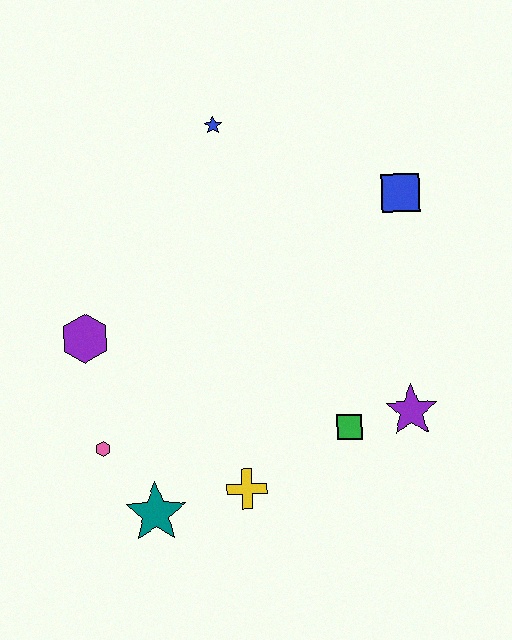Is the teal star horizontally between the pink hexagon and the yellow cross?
Yes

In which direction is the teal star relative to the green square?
The teal star is to the left of the green square.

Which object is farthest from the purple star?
The blue star is farthest from the purple star.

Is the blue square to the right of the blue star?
Yes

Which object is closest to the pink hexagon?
The teal star is closest to the pink hexagon.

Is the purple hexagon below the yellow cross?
No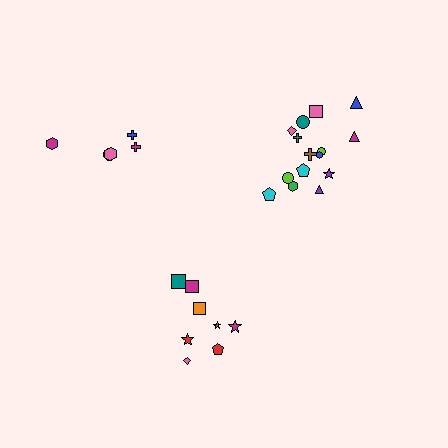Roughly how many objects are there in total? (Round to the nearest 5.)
Roughly 30 objects in total.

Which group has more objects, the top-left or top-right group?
The top-right group.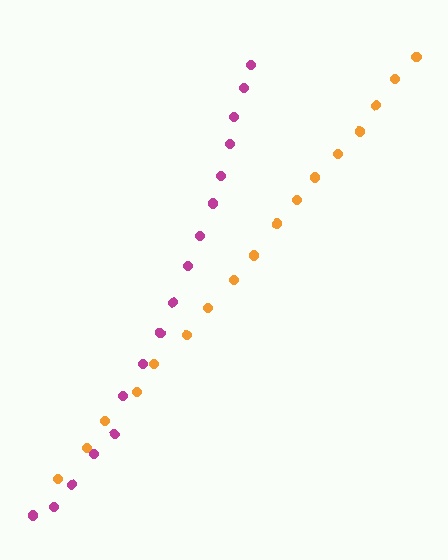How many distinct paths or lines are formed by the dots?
There are 2 distinct paths.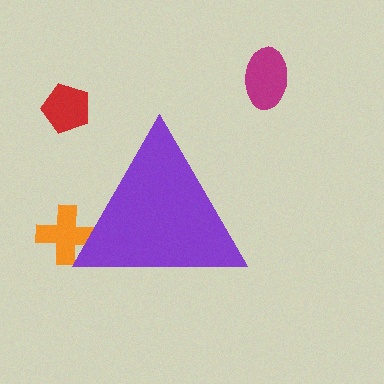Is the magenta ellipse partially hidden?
No, the magenta ellipse is fully visible.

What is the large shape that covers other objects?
A purple triangle.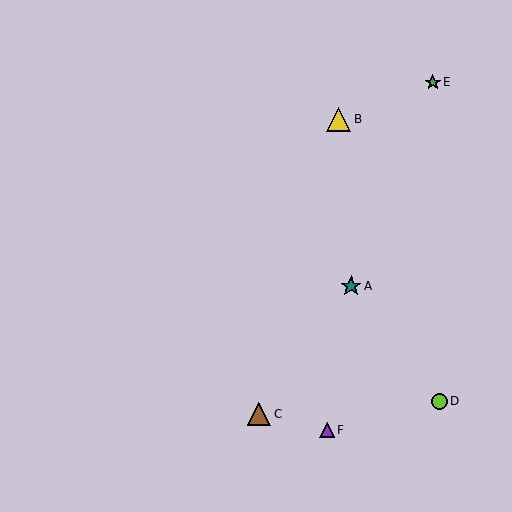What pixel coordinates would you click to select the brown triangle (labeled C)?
Click at (259, 414) to select the brown triangle C.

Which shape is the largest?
The yellow triangle (labeled B) is the largest.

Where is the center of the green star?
The center of the green star is at (433, 82).